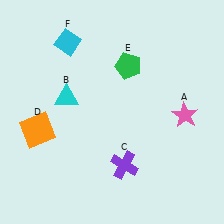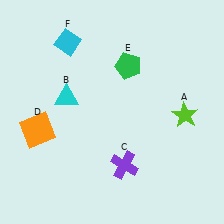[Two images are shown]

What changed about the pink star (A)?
In Image 1, A is pink. In Image 2, it changed to lime.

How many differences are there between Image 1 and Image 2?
There is 1 difference between the two images.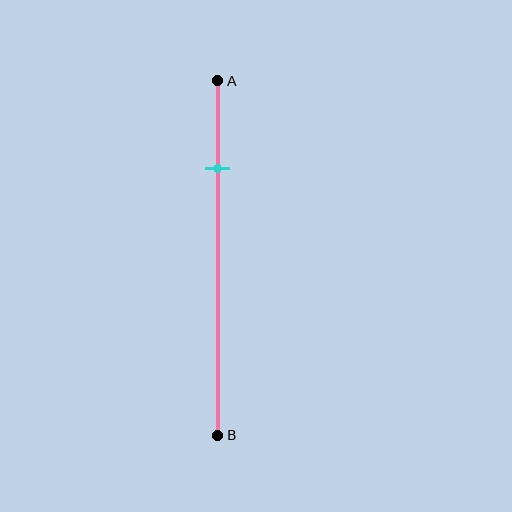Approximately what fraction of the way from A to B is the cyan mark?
The cyan mark is approximately 25% of the way from A to B.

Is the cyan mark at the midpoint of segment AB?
No, the mark is at about 25% from A, not at the 50% midpoint.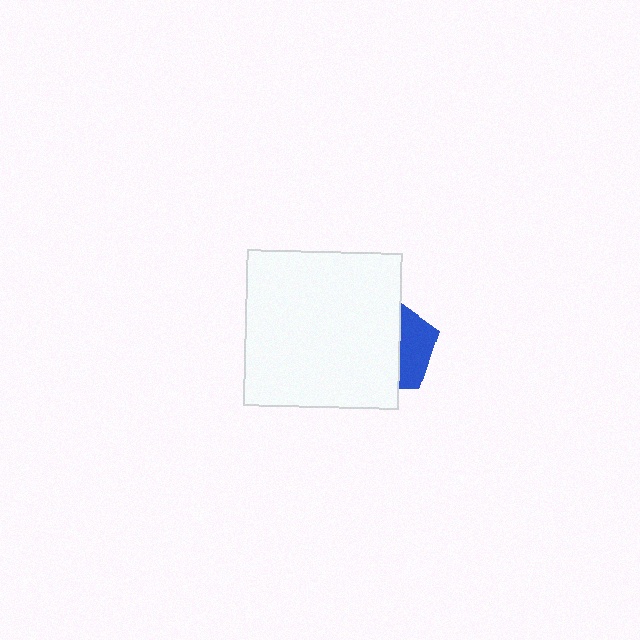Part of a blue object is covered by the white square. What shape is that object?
It is a pentagon.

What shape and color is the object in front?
The object in front is a white square.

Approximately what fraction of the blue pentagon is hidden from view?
Roughly 65% of the blue pentagon is hidden behind the white square.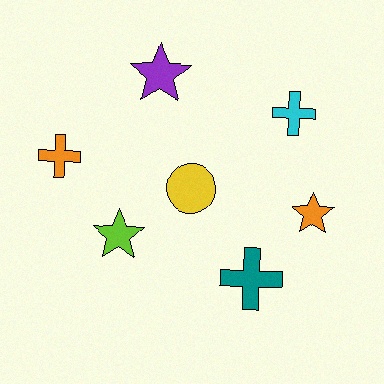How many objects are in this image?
There are 7 objects.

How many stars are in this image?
There are 3 stars.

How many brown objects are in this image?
There are no brown objects.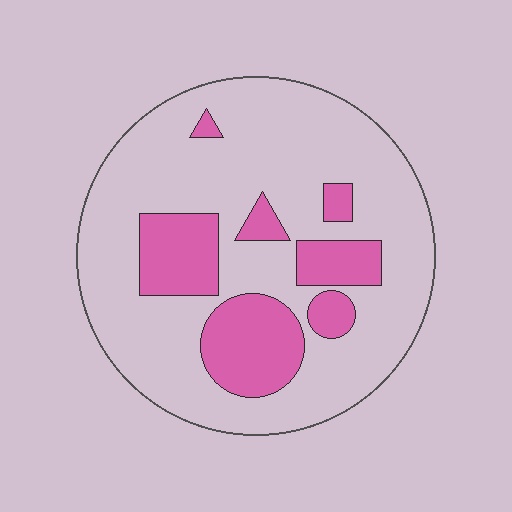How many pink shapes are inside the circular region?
7.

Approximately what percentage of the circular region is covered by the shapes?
Approximately 25%.